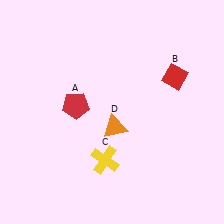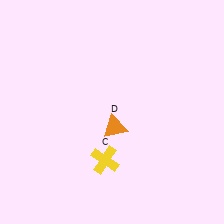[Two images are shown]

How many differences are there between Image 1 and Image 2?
There are 2 differences between the two images.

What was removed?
The red diamond (B), the red pentagon (A) were removed in Image 2.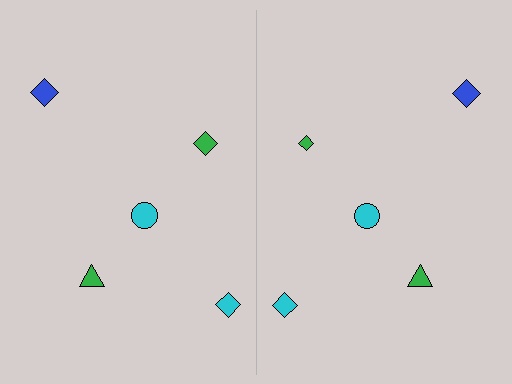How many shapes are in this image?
There are 10 shapes in this image.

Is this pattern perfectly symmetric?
No, the pattern is not perfectly symmetric. The green diamond on the right side has a different size than its mirror counterpart.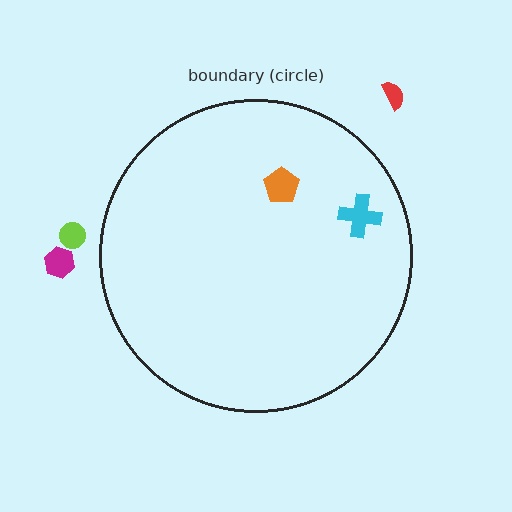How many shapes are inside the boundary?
2 inside, 3 outside.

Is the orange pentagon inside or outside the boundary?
Inside.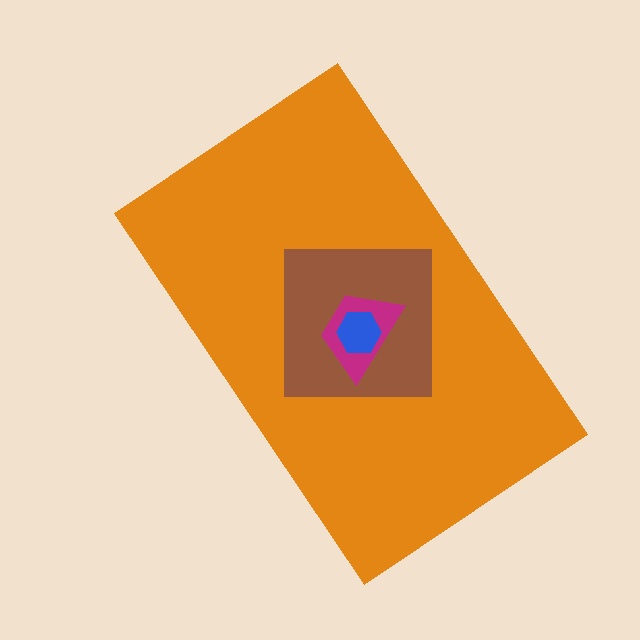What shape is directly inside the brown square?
The magenta trapezoid.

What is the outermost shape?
The orange rectangle.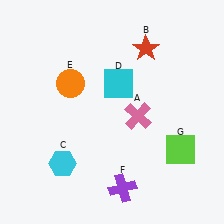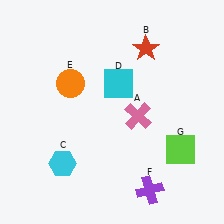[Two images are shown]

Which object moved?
The purple cross (F) moved right.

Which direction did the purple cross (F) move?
The purple cross (F) moved right.